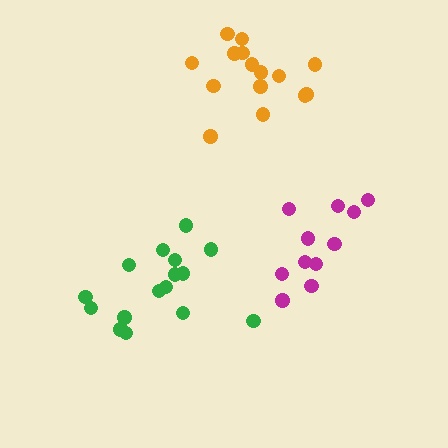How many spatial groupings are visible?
There are 3 spatial groupings.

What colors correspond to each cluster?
The clusters are colored: green, magenta, orange.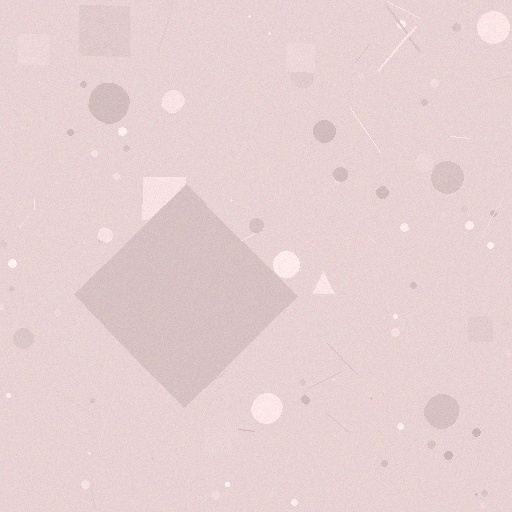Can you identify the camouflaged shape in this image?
The camouflaged shape is a diamond.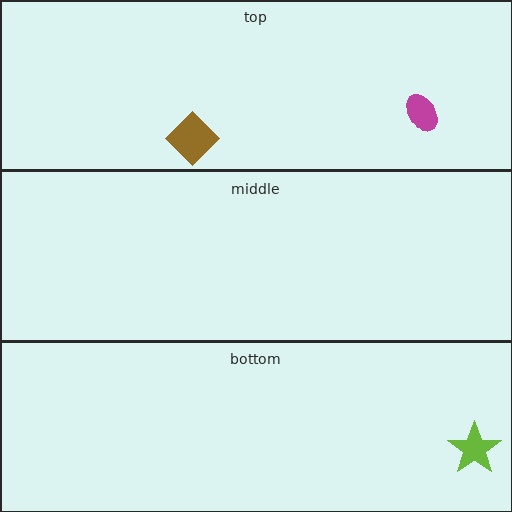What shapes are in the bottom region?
The lime star.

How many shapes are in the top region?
2.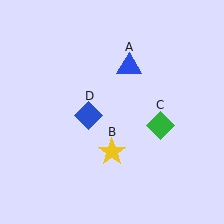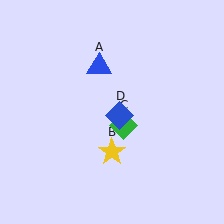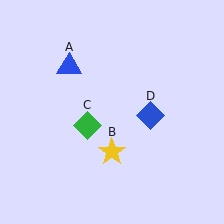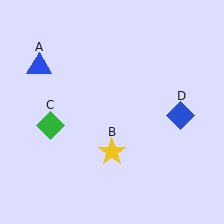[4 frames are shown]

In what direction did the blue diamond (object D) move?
The blue diamond (object D) moved right.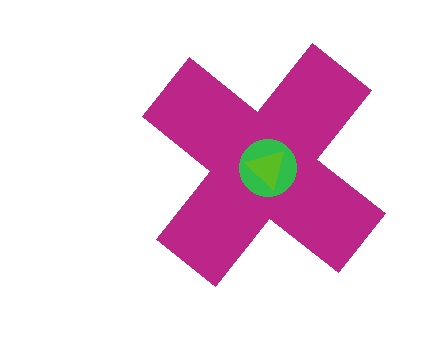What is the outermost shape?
The magenta cross.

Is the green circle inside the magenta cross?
Yes.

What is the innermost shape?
The lime triangle.